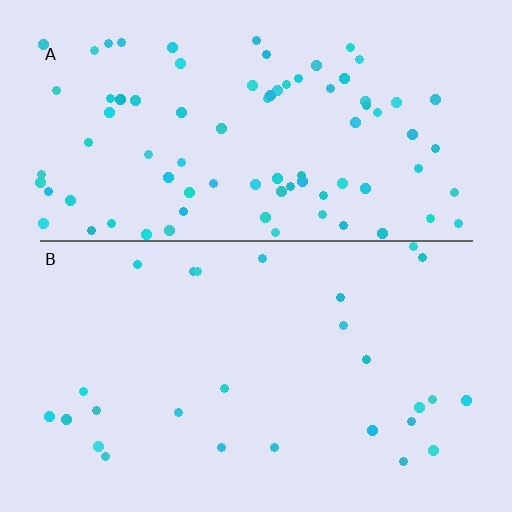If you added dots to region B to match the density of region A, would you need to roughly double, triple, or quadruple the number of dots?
Approximately triple.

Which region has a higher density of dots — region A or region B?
A (the top).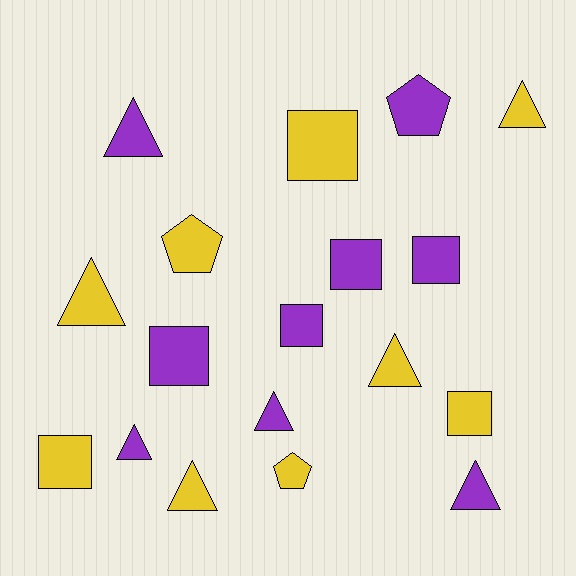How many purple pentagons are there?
There is 1 purple pentagon.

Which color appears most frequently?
Yellow, with 9 objects.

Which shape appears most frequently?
Triangle, with 8 objects.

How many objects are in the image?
There are 18 objects.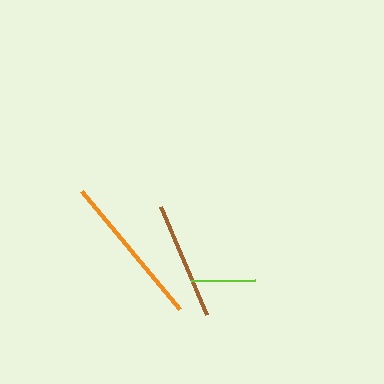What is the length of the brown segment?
The brown segment is approximately 118 pixels long.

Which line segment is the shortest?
The lime line is the shortest at approximately 64 pixels.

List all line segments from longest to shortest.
From longest to shortest: orange, brown, lime.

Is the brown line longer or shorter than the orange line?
The orange line is longer than the brown line.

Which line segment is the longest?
The orange line is the longest at approximately 153 pixels.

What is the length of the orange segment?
The orange segment is approximately 153 pixels long.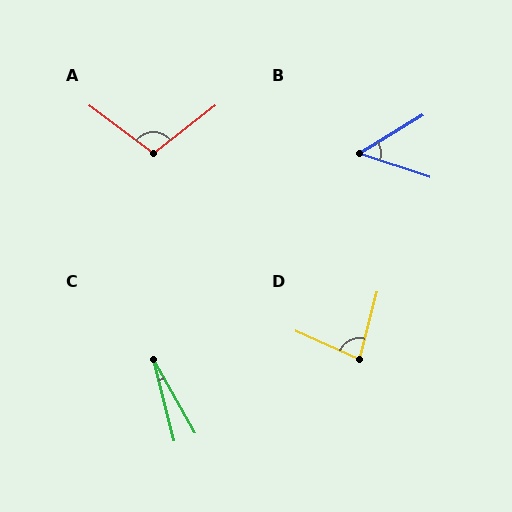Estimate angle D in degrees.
Approximately 80 degrees.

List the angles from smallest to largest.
C (15°), B (50°), D (80°), A (105°).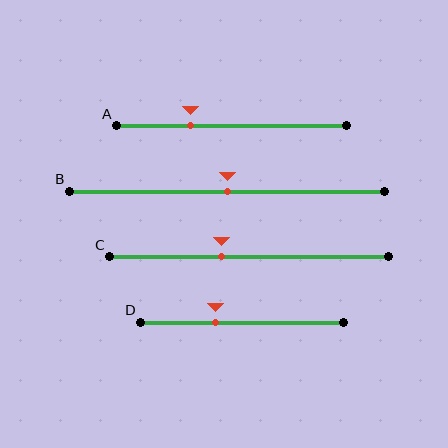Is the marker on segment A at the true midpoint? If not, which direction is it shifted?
No, the marker on segment A is shifted to the left by about 18% of the segment length.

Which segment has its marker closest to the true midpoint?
Segment B has its marker closest to the true midpoint.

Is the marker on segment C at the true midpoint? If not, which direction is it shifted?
No, the marker on segment C is shifted to the left by about 10% of the segment length.